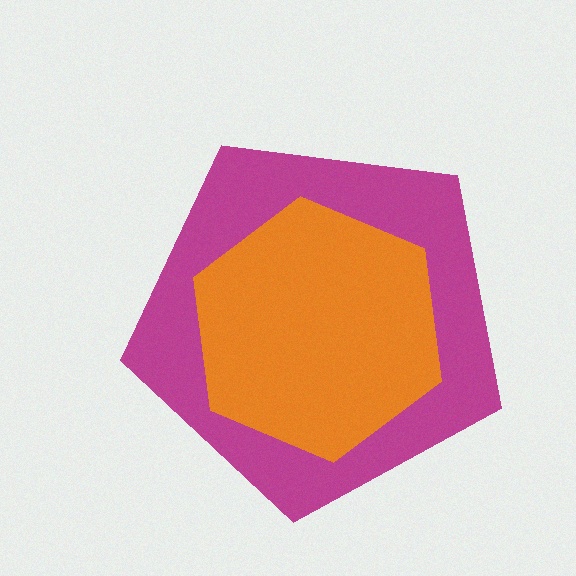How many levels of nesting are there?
2.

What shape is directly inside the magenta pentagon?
The orange hexagon.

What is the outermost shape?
The magenta pentagon.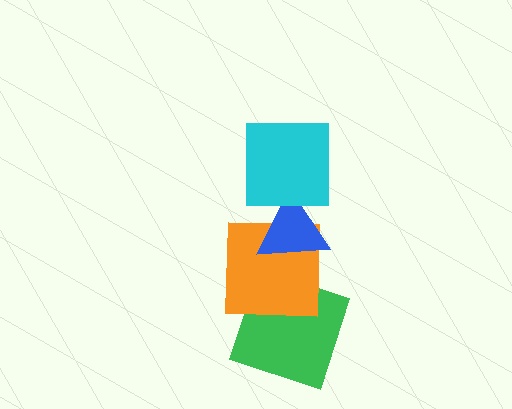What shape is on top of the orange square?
The blue triangle is on top of the orange square.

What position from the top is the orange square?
The orange square is 3rd from the top.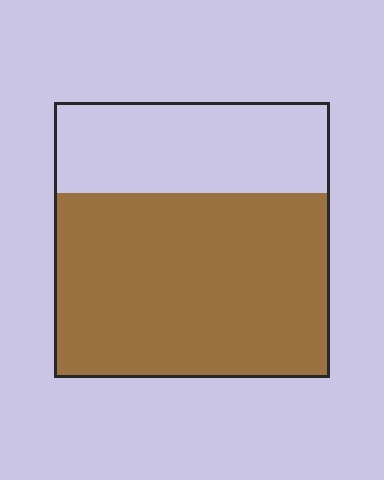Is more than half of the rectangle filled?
Yes.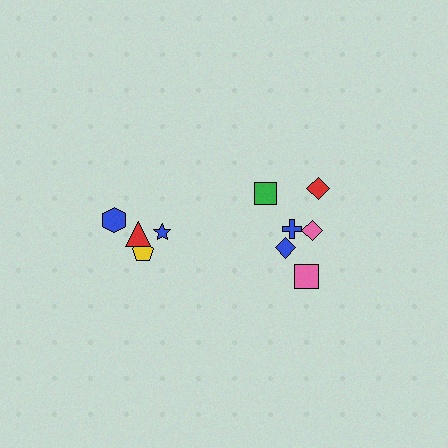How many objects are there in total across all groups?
There are 10 objects.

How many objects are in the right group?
There are 6 objects.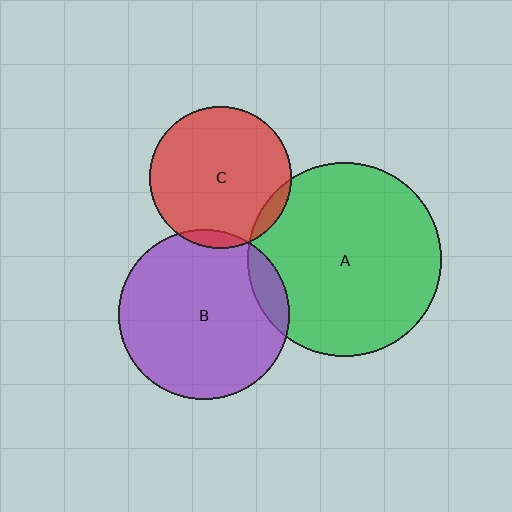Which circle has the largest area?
Circle A (green).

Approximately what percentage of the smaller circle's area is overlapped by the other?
Approximately 5%.